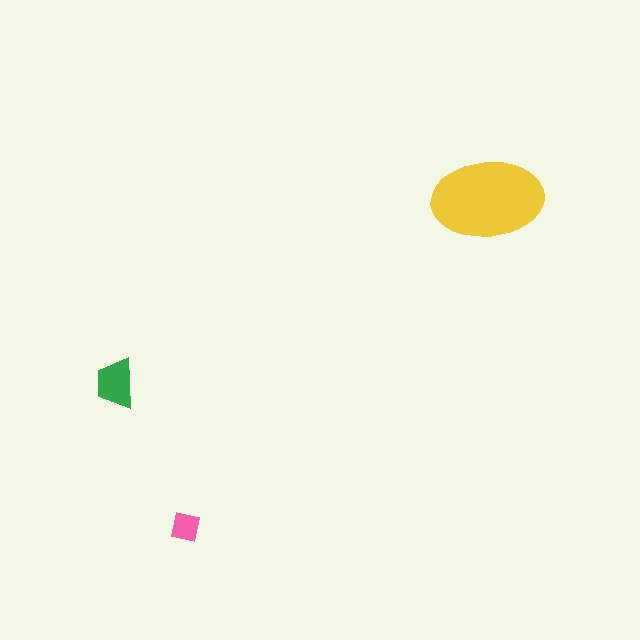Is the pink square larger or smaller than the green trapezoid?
Smaller.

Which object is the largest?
The yellow ellipse.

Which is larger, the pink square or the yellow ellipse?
The yellow ellipse.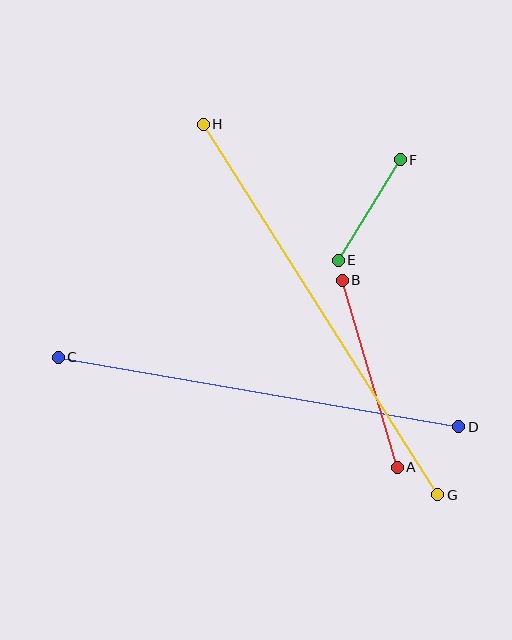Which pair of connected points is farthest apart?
Points G and H are farthest apart.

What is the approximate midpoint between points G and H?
The midpoint is at approximately (320, 310) pixels.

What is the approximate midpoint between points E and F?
The midpoint is at approximately (369, 210) pixels.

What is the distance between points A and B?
The distance is approximately 195 pixels.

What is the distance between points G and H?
The distance is approximately 439 pixels.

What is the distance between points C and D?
The distance is approximately 406 pixels.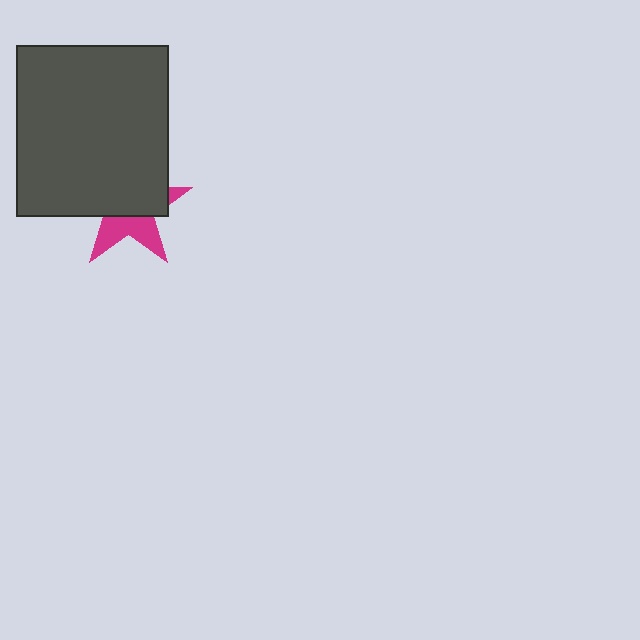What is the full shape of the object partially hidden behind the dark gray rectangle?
The partially hidden object is a magenta star.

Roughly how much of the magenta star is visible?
A small part of it is visible (roughly 39%).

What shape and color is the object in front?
The object in front is a dark gray rectangle.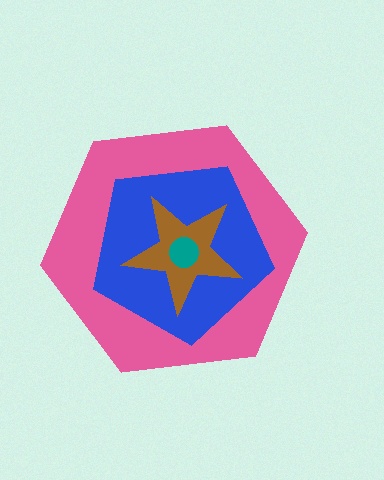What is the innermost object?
The teal circle.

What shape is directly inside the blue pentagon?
The brown star.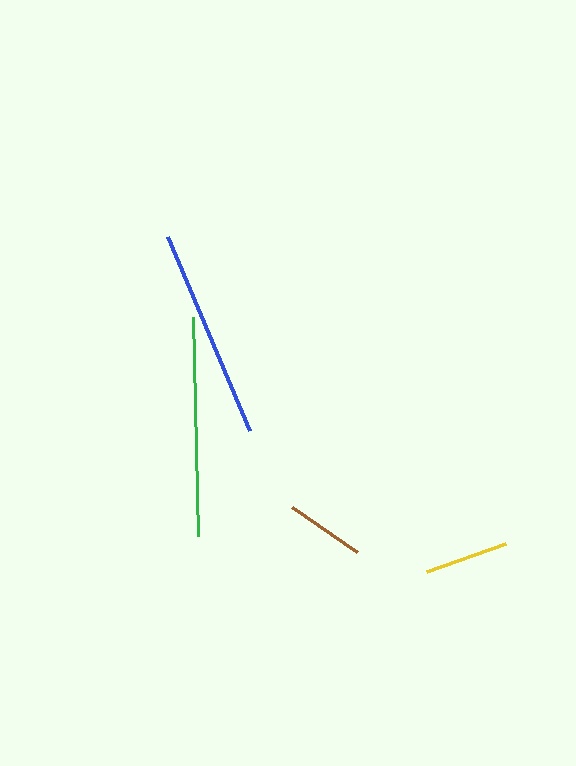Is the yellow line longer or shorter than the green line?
The green line is longer than the yellow line.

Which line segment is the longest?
The green line is the longest at approximately 218 pixels.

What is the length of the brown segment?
The brown segment is approximately 79 pixels long.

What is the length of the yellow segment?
The yellow segment is approximately 84 pixels long.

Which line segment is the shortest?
The brown line is the shortest at approximately 79 pixels.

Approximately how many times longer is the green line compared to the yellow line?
The green line is approximately 2.6 times the length of the yellow line.